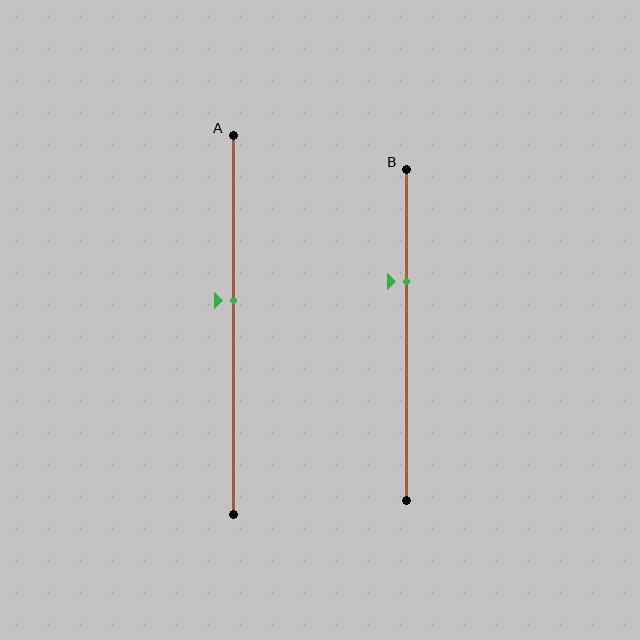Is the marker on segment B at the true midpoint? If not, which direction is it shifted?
No, the marker on segment B is shifted upward by about 16% of the segment length.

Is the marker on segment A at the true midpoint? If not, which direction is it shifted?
No, the marker on segment A is shifted upward by about 6% of the segment length.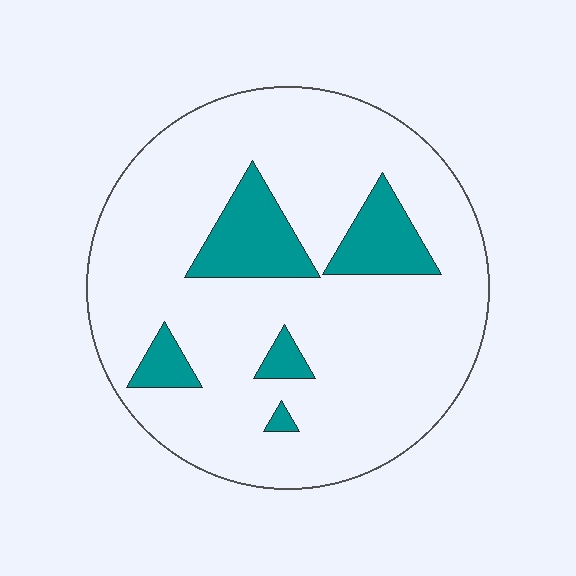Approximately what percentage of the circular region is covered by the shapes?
Approximately 15%.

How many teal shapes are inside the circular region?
5.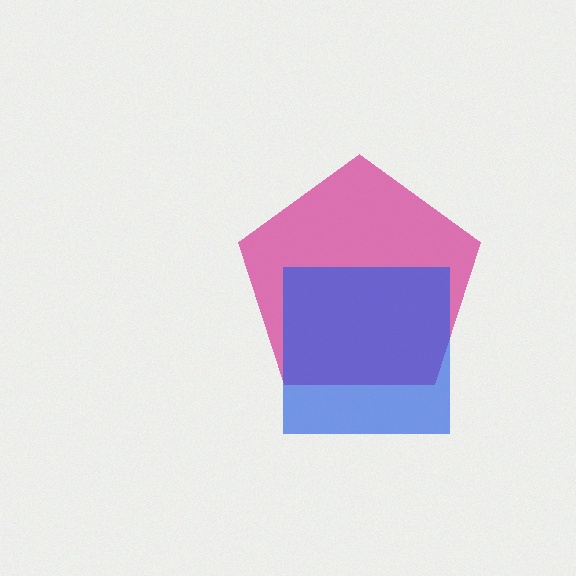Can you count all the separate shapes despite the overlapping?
Yes, there are 2 separate shapes.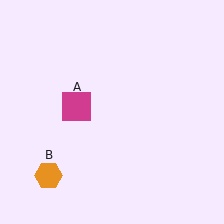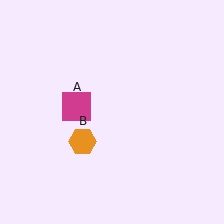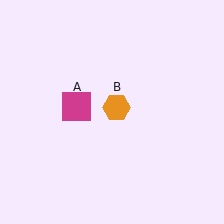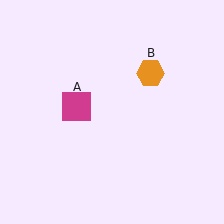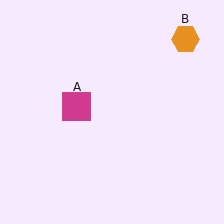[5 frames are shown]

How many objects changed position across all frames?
1 object changed position: orange hexagon (object B).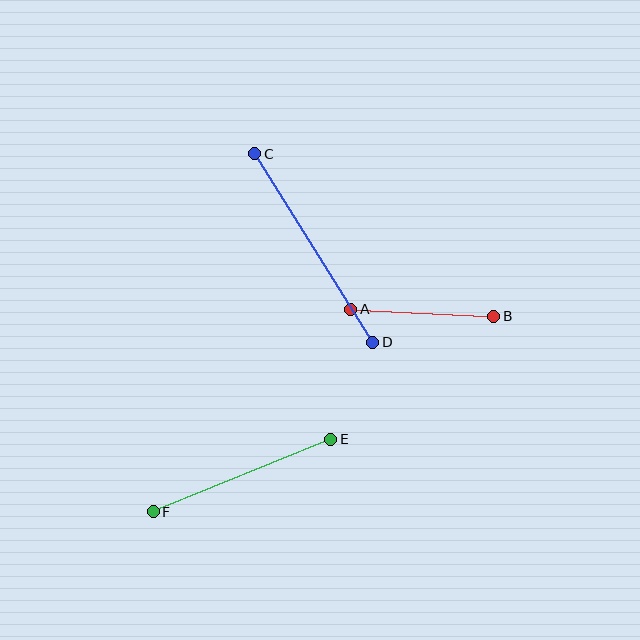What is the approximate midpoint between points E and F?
The midpoint is at approximately (242, 475) pixels.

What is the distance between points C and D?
The distance is approximately 223 pixels.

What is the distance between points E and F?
The distance is approximately 192 pixels.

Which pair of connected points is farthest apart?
Points C and D are farthest apart.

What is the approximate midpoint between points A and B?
The midpoint is at approximately (422, 313) pixels.